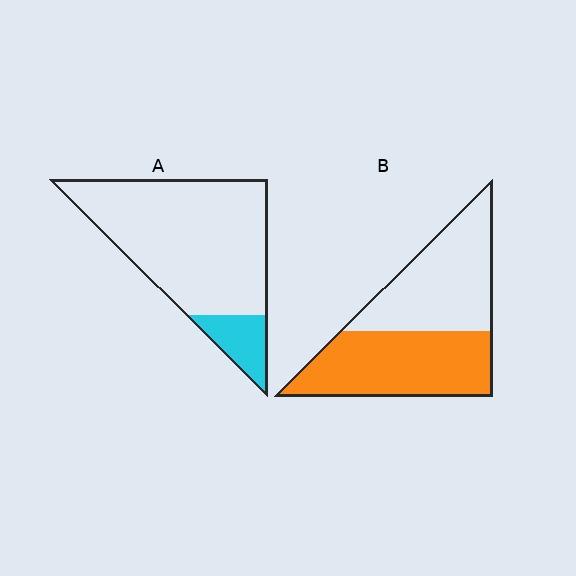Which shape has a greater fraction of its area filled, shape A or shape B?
Shape B.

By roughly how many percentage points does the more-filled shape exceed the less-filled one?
By roughly 35 percentage points (B over A).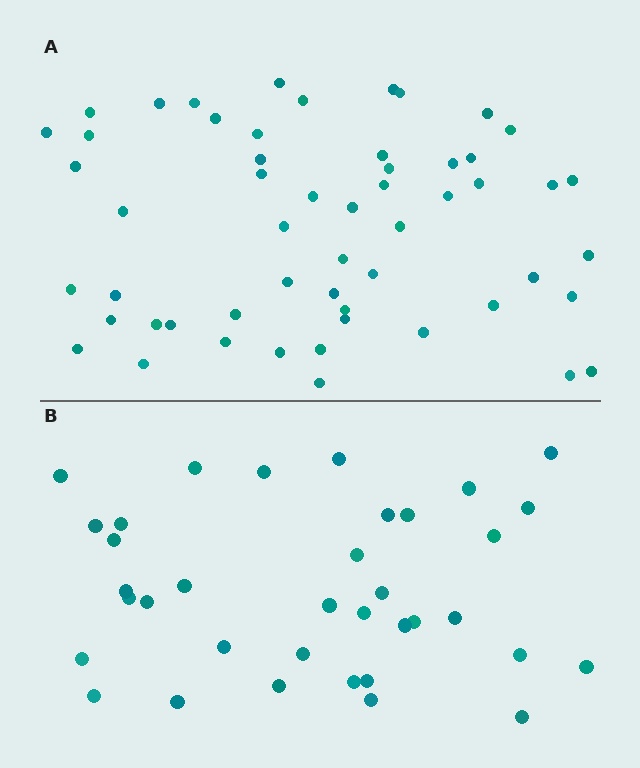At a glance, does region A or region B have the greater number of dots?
Region A (the top region) has more dots.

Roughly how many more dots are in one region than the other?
Region A has approximately 20 more dots than region B.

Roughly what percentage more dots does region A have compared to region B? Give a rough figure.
About 55% more.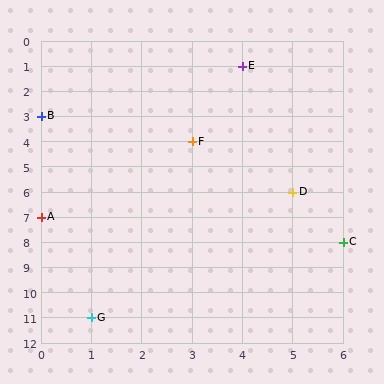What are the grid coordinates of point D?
Point D is at grid coordinates (5, 6).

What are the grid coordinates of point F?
Point F is at grid coordinates (3, 4).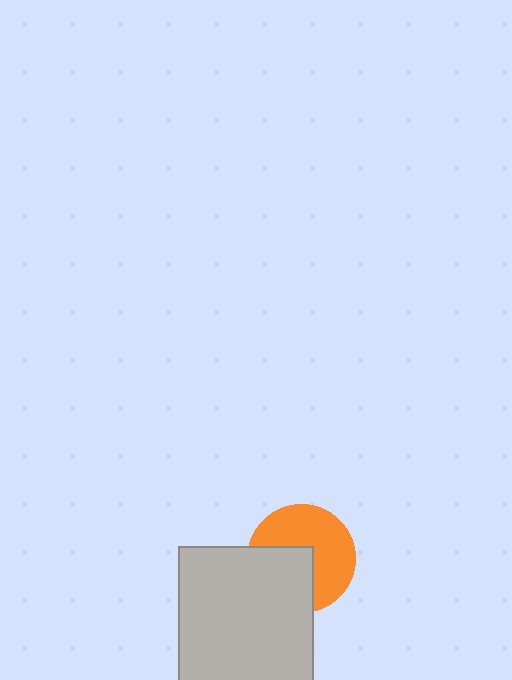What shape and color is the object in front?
The object in front is a light gray square.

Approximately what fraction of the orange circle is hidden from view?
Roughly 41% of the orange circle is hidden behind the light gray square.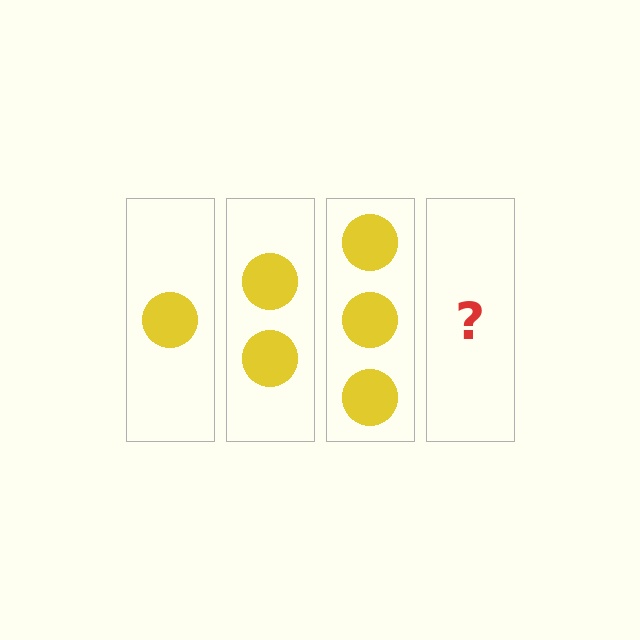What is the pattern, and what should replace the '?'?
The pattern is that each step adds one more circle. The '?' should be 4 circles.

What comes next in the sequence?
The next element should be 4 circles.